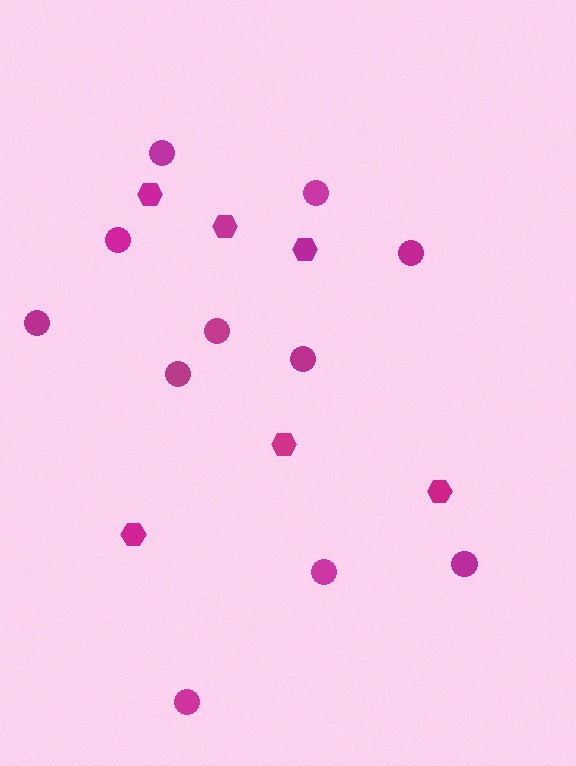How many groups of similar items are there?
There are 2 groups: one group of hexagons (6) and one group of circles (11).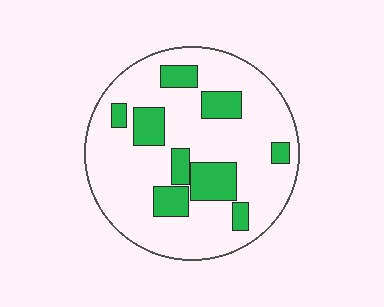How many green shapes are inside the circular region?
9.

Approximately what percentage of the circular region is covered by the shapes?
Approximately 25%.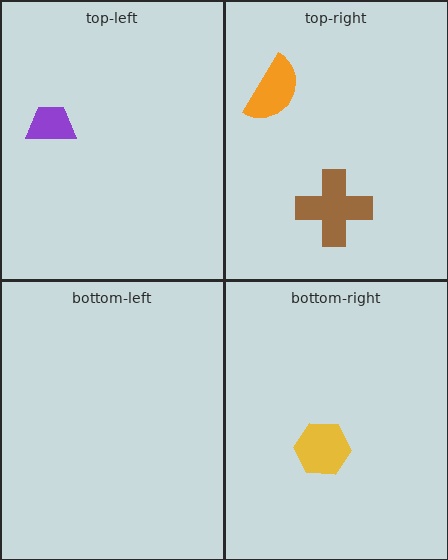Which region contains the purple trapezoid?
The top-left region.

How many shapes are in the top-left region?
1.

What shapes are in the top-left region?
The purple trapezoid.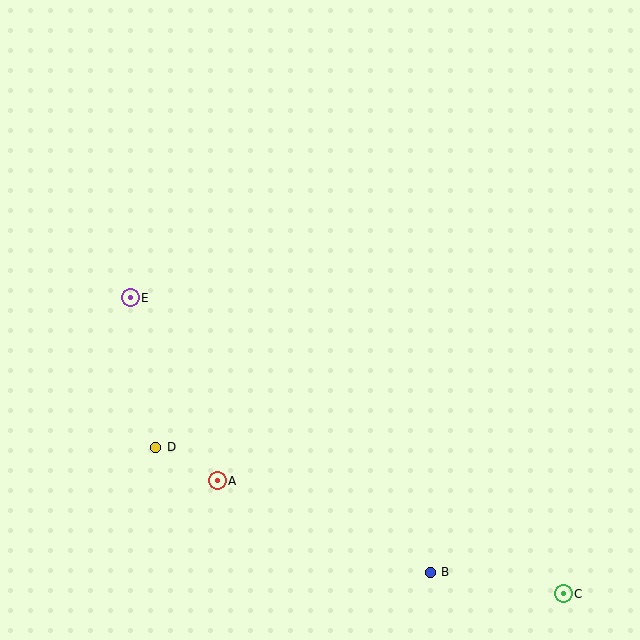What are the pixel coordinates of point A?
Point A is at (217, 481).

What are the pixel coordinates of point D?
Point D is at (156, 447).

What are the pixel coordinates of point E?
Point E is at (130, 298).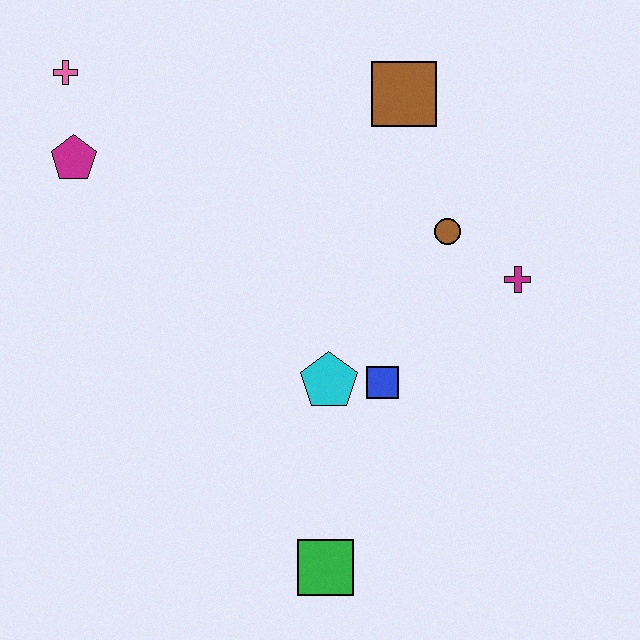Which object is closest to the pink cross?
The magenta pentagon is closest to the pink cross.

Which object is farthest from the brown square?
The green square is farthest from the brown square.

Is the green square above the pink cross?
No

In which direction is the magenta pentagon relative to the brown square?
The magenta pentagon is to the left of the brown square.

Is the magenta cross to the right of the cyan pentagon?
Yes